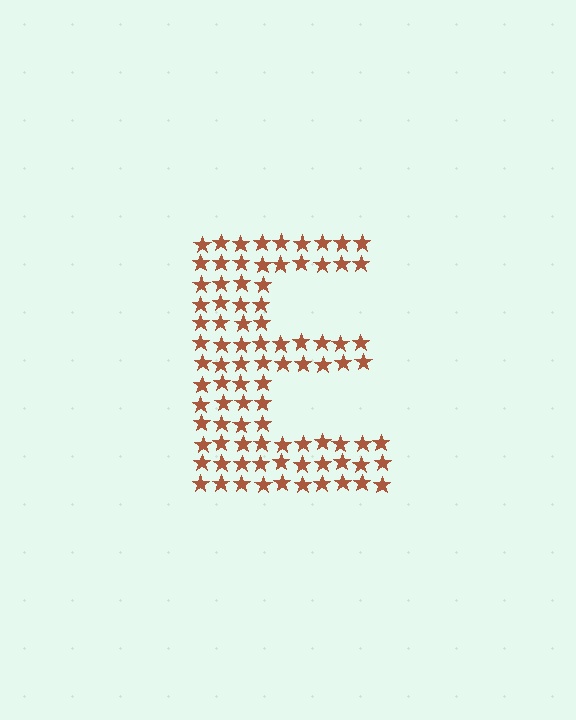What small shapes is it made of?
It is made of small stars.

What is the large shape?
The large shape is the letter E.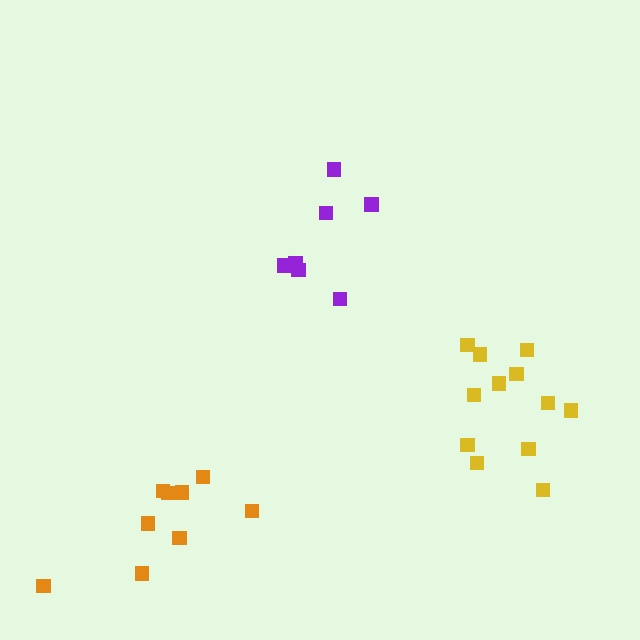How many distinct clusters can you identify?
There are 3 distinct clusters.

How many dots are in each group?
Group 1: 12 dots, Group 2: 9 dots, Group 3: 7 dots (28 total).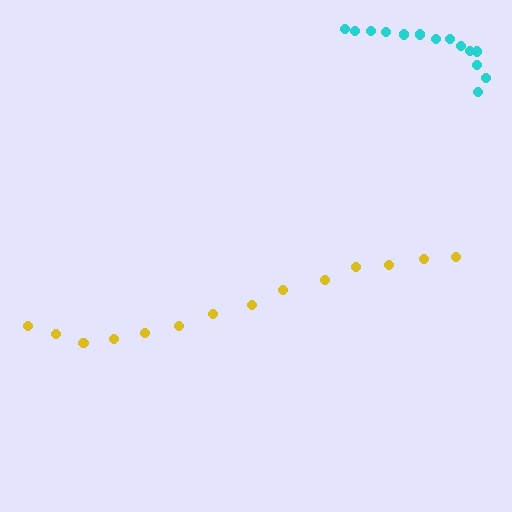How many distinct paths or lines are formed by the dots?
There are 2 distinct paths.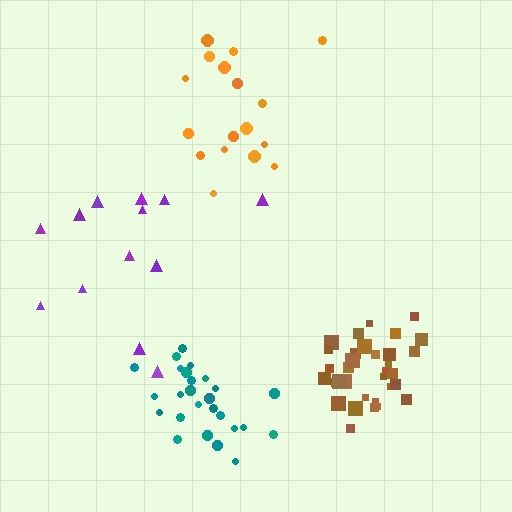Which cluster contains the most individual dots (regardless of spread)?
Brown (34).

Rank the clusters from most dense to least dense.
brown, teal, orange, purple.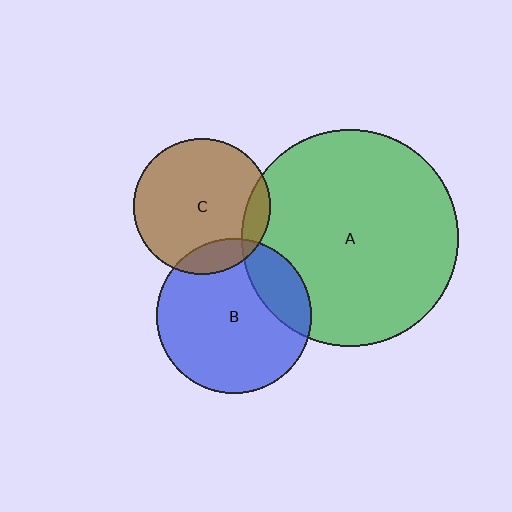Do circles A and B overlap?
Yes.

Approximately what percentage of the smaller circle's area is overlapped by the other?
Approximately 20%.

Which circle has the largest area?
Circle A (green).